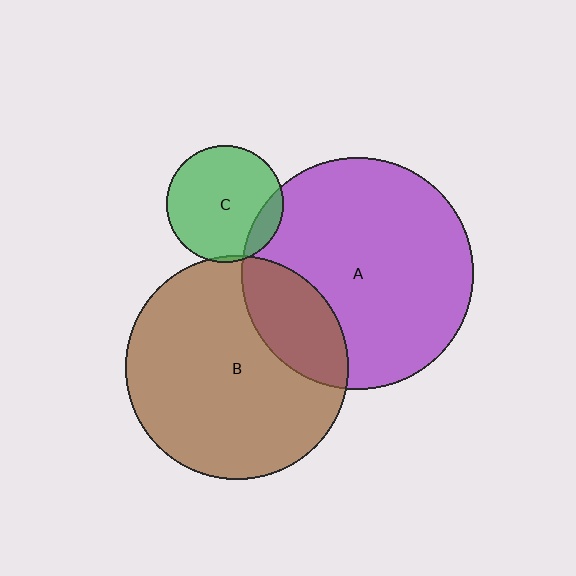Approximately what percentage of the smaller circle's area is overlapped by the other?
Approximately 15%.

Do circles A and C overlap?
Yes.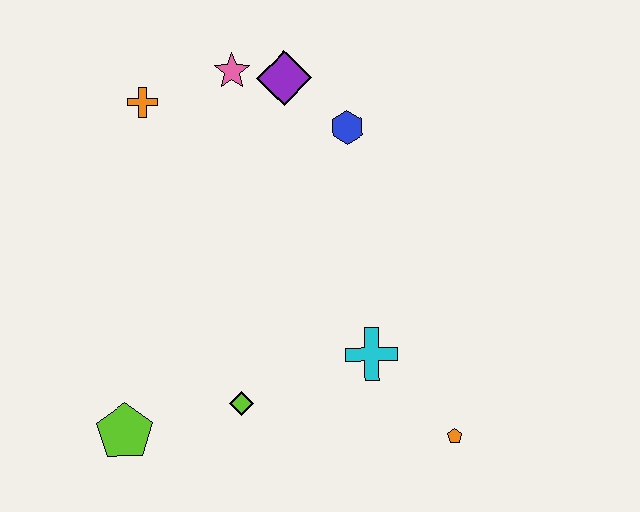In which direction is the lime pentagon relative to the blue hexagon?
The lime pentagon is below the blue hexagon.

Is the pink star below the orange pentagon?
No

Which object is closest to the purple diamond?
The pink star is closest to the purple diamond.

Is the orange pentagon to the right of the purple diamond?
Yes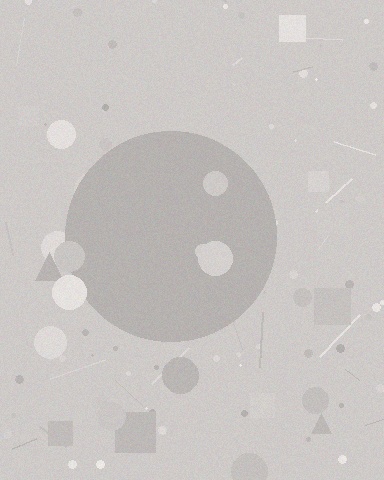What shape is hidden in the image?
A circle is hidden in the image.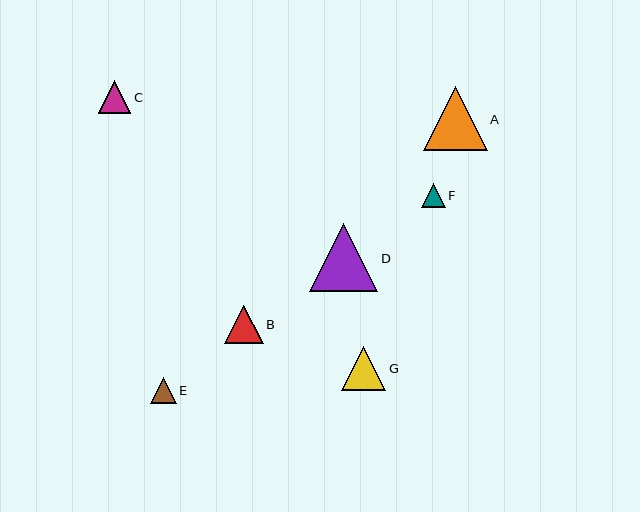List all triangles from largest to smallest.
From largest to smallest: D, A, G, B, C, E, F.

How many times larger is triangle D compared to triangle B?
Triangle D is approximately 1.8 times the size of triangle B.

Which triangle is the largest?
Triangle D is the largest with a size of approximately 68 pixels.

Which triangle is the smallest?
Triangle F is the smallest with a size of approximately 24 pixels.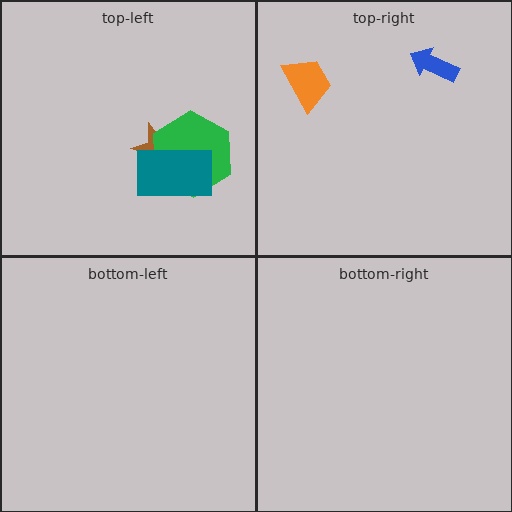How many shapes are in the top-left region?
3.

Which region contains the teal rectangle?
The top-left region.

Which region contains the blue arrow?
The top-right region.